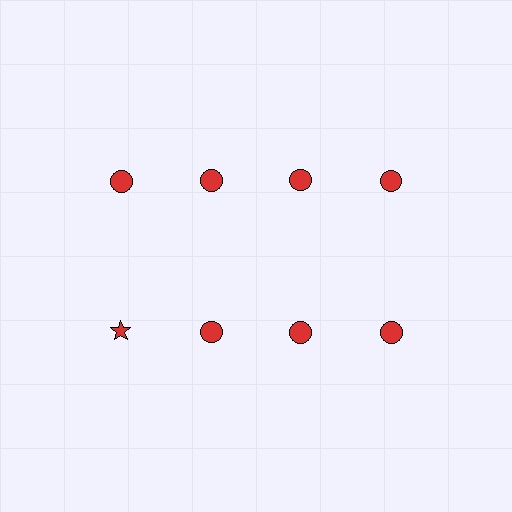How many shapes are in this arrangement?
There are 8 shapes arranged in a grid pattern.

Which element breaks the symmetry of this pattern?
The red star in the second row, leftmost column breaks the symmetry. All other shapes are red circles.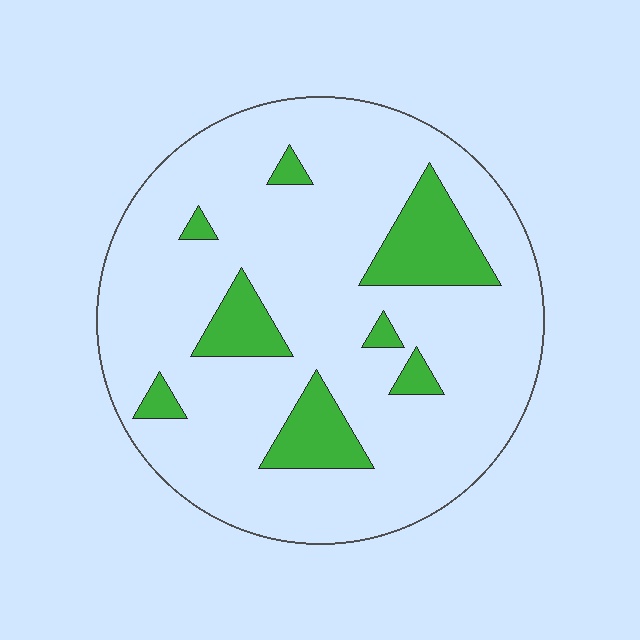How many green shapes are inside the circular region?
8.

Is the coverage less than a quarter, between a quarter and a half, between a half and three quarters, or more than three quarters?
Less than a quarter.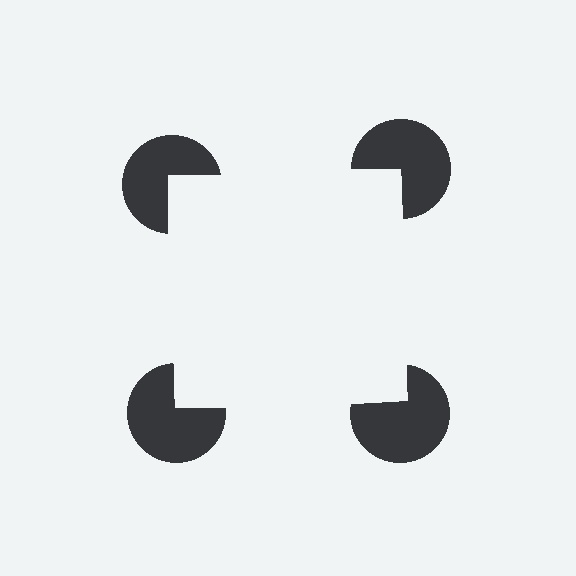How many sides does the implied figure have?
4 sides.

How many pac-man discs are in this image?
There are 4 — one at each vertex of the illusory square.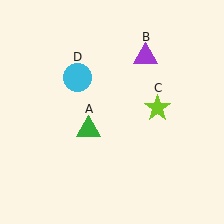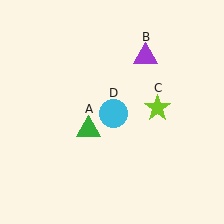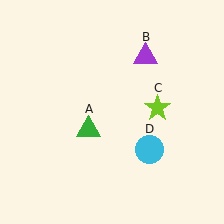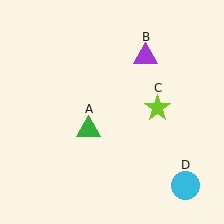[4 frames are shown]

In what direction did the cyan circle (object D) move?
The cyan circle (object D) moved down and to the right.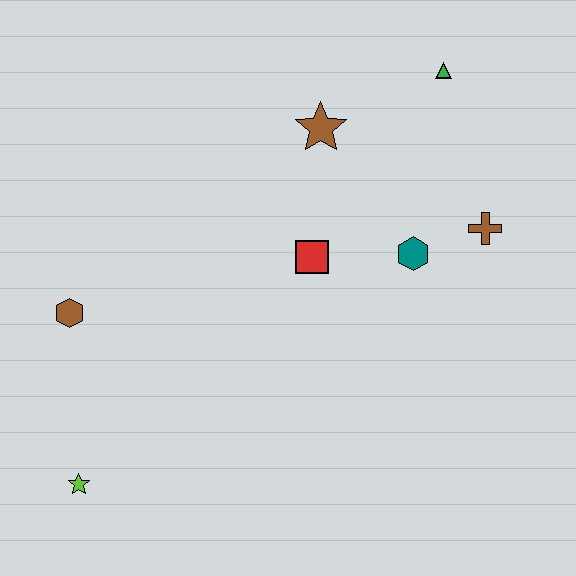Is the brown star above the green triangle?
No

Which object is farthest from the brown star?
The lime star is farthest from the brown star.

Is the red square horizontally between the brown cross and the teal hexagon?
No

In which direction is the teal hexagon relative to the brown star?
The teal hexagon is below the brown star.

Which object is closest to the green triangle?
The brown star is closest to the green triangle.